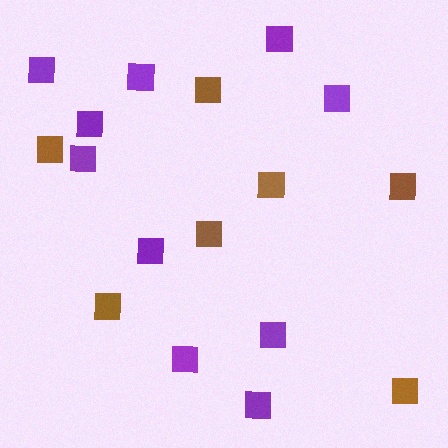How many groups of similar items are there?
There are 2 groups: one group of purple squares (10) and one group of brown squares (7).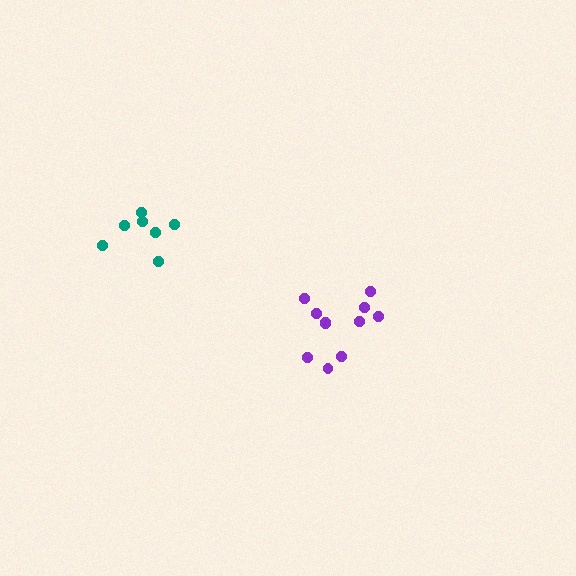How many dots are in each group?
Group 1: 11 dots, Group 2: 7 dots (18 total).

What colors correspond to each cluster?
The clusters are colored: purple, teal.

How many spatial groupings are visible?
There are 2 spatial groupings.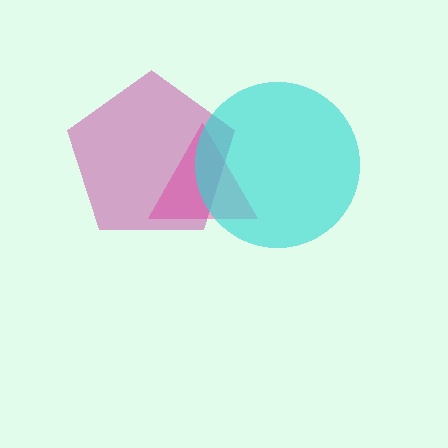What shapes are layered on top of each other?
The layered shapes are: a pink triangle, a magenta pentagon, a cyan circle.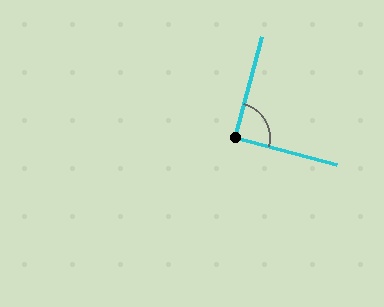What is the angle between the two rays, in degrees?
Approximately 89 degrees.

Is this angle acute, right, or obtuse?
It is approximately a right angle.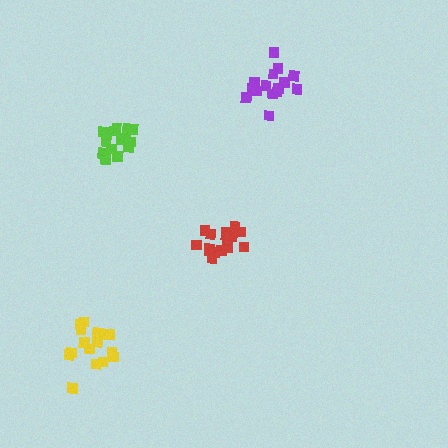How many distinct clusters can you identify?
There are 4 distinct clusters.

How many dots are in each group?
Group 1: 16 dots, Group 2: 16 dots, Group 3: 16 dots, Group 4: 16 dots (64 total).